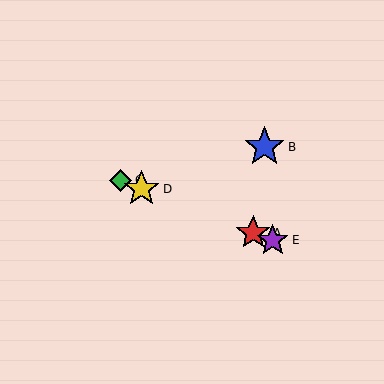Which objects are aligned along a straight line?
Objects A, C, D, E are aligned along a straight line.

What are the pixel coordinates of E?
Object E is at (273, 240).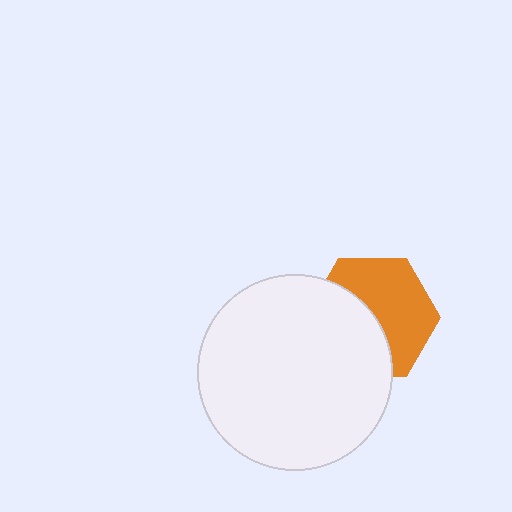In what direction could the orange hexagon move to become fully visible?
The orange hexagon could move toward the upper-right. That would shift it out from behind the white circle entirely.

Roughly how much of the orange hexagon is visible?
About half of it is visible (roughly 54%).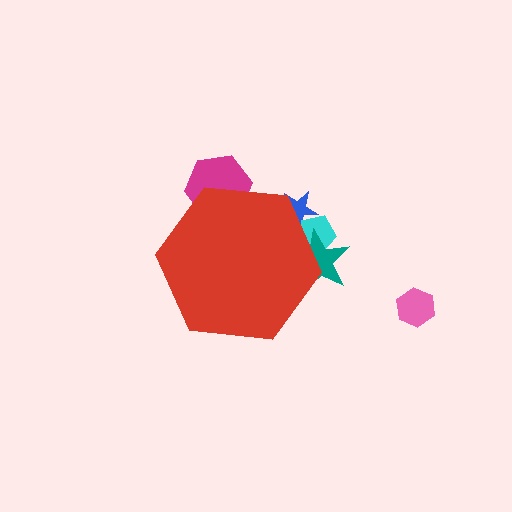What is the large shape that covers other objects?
A red hexagon.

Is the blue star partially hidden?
Yes, the blue star is partially hidden behind the red hexagon.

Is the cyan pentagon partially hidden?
Yes, the cyan pentagon is partially hidden behind the red hexagon.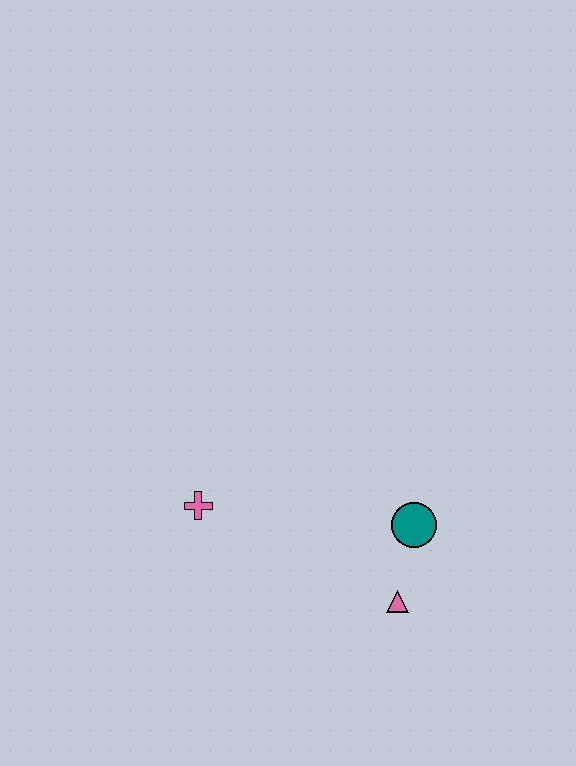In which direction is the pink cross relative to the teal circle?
The pink cross is to the left of the teal circle.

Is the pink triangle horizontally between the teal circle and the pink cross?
Yes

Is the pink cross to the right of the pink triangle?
No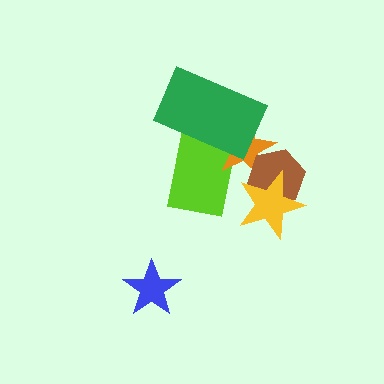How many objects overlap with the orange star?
3 objects overlap with the orange star.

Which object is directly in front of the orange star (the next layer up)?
The brown hexagon is directly in front of the orange star.